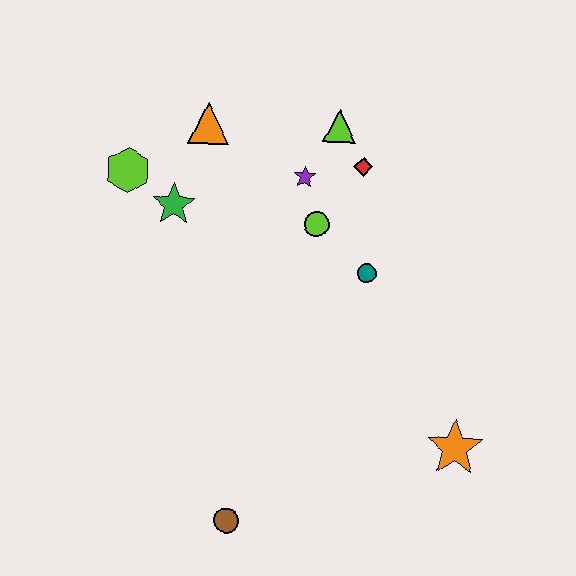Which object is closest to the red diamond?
The lime triangle is closest to the red diamond.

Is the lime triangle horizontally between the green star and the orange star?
Yes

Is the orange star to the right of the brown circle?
Yes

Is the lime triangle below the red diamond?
No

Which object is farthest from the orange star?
The lime hexagon is farthest from the orange star.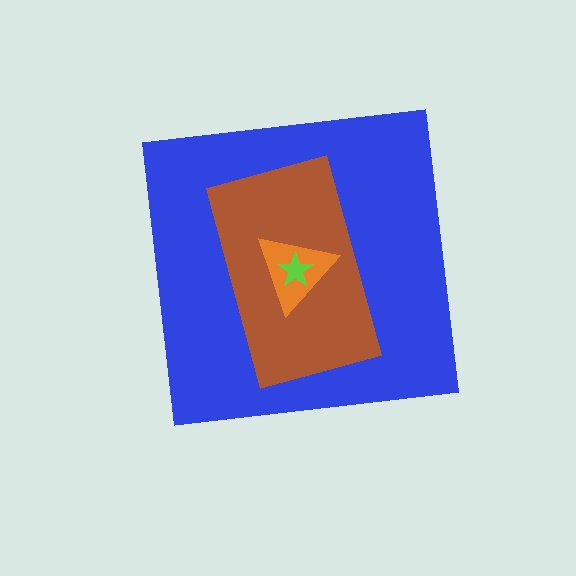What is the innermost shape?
The lime star.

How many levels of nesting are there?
4.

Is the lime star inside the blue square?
Yes.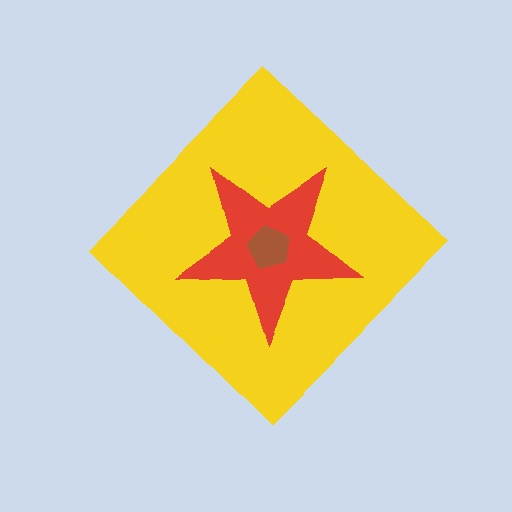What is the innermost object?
The brown pentagon.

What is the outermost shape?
The yellow diamond.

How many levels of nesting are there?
3.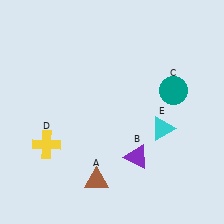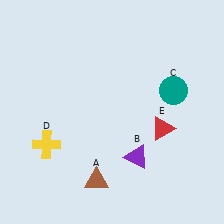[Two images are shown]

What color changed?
The triangle (E) changed from cyan in Image 1 to red in Image 2.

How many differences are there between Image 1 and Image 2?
There is 1 difference between the two images.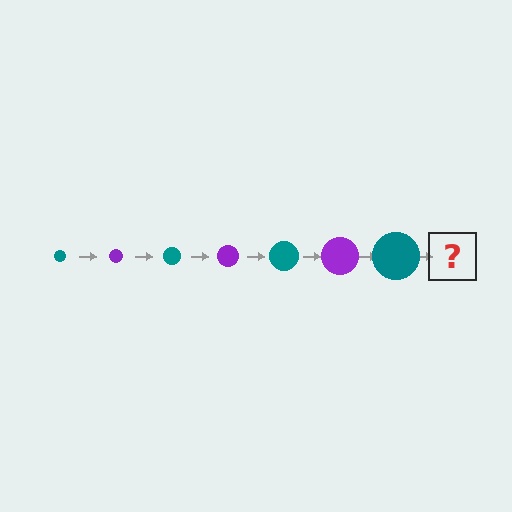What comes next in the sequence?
The next element should be a purple circle, larger than the previous one.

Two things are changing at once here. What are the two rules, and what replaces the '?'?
The two rules are that the circle grows larger each step and the color cycles through teal and purple. The '?' should be a purple circle, larger than the previous one.